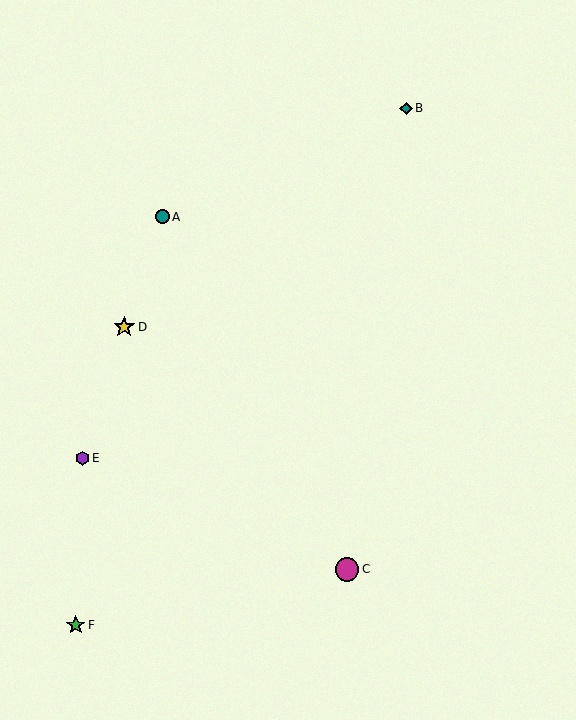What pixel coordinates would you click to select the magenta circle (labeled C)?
Click at (347, 569) to select the magenta circle C.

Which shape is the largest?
The magenta circle (labeled C) is the largest.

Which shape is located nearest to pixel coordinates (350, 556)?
The magenta circle (labeled C) at (347, 569) is nearest to that location.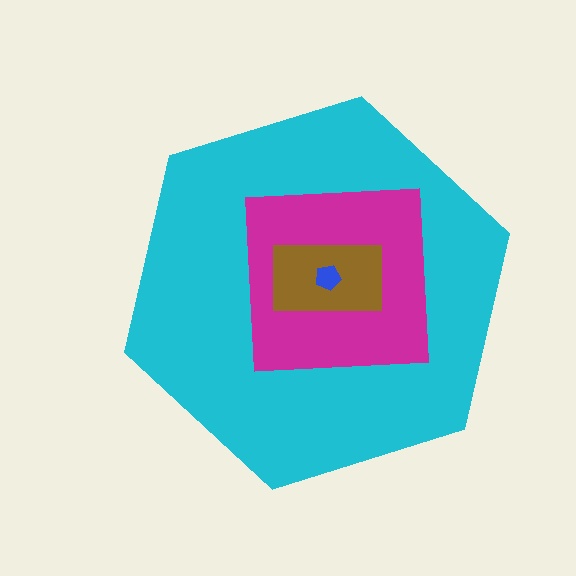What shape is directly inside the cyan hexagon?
The magenta square.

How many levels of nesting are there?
4.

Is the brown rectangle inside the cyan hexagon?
Yes.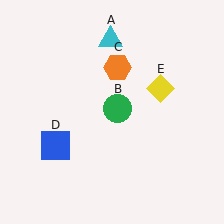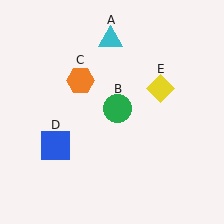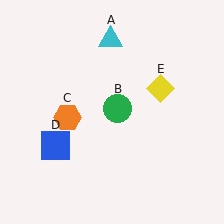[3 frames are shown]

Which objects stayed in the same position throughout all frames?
Cyan triangle (object A) and green circle (object B) and blue square (object D) and yellow diamond (object E) remained stationary.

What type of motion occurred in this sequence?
The orange hexagon (object C) rotated counterclockwise around the center of the scene.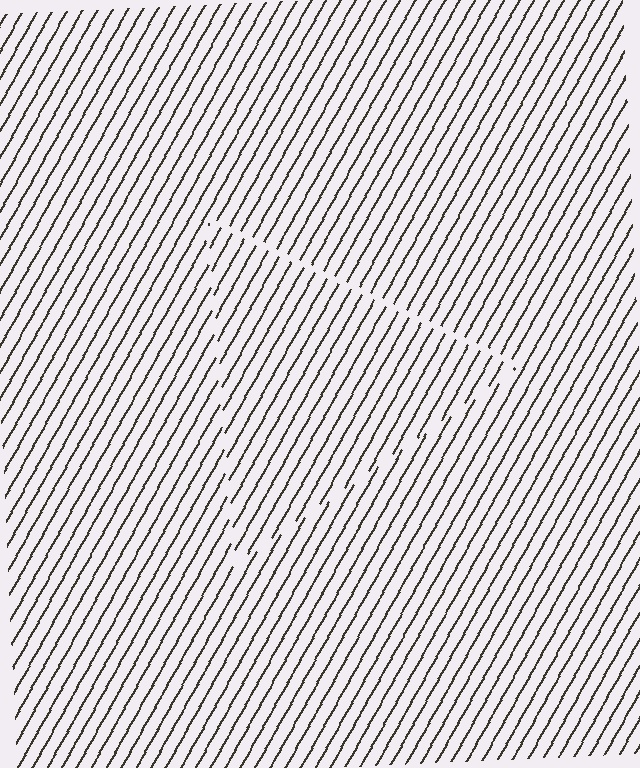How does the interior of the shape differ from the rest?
The interior of the shape contains the same grating, shifted by half a period — the contour is defined by the phase discontinuity where line-ends from the inner and outer gratings abut.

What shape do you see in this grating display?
An illusory triangle. The interior of the shape contains the same grating, shifted by half a period — the contour is defined by the phase discontinuity where line-ends from the inner and outer gratings abut.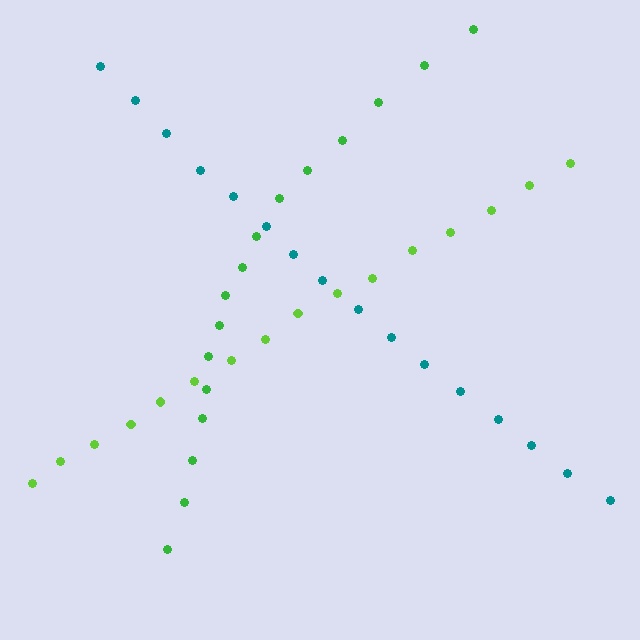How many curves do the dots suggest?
There are 3 distinct paths.